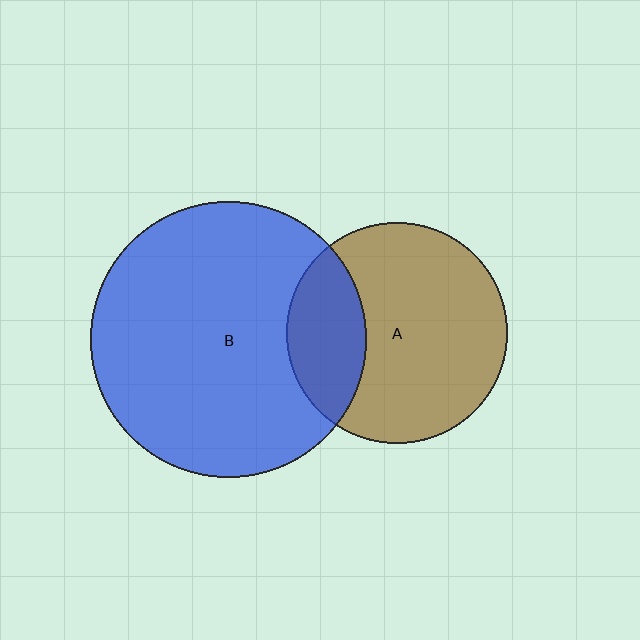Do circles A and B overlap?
Yes.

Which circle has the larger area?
Circle B (blue).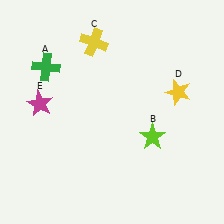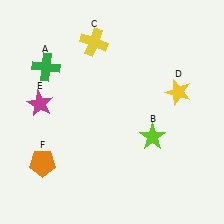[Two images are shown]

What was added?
An orange pentagon (F) was added in Image 2.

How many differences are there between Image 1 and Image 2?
There is 1 difference between the two images.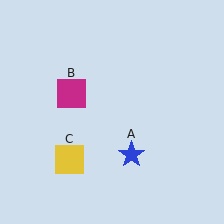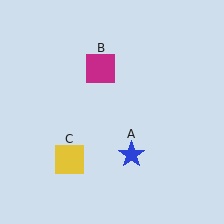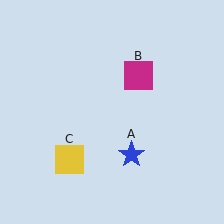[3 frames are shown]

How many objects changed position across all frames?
1 object changed position: magenta square (object B).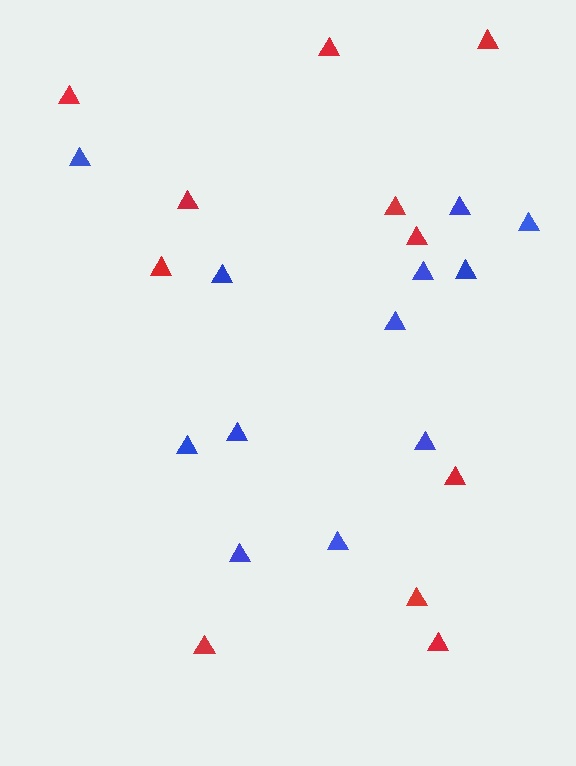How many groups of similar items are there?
There are 2 groups: one group of red triangles (11) and one group of blue triangles (12).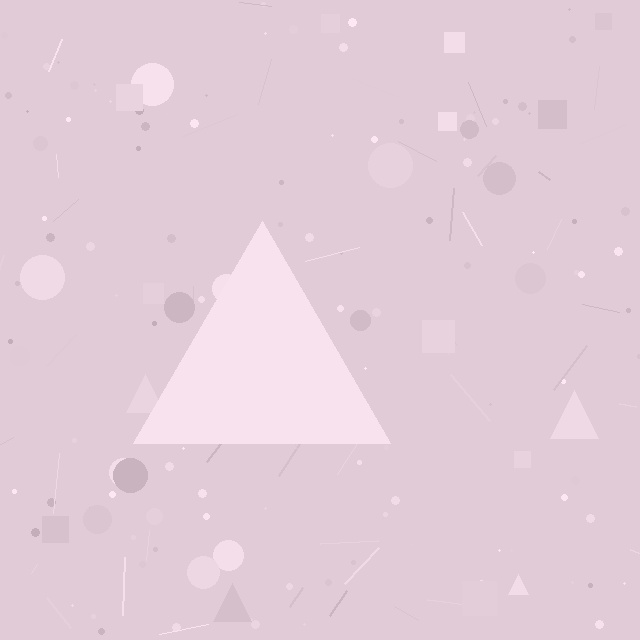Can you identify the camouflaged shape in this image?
The camouflaged shape is a triangle.